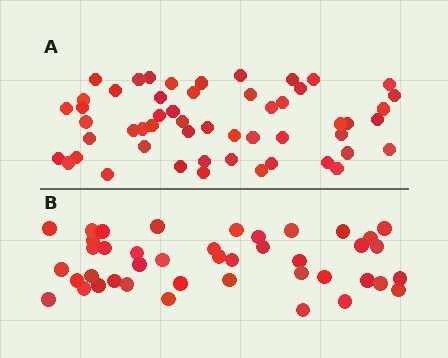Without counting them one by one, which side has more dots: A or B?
Region A (the top region) has more dots.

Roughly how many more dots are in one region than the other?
Region A has roughly 12 or so more dots than region B.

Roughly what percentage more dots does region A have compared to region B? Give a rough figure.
About 25% more.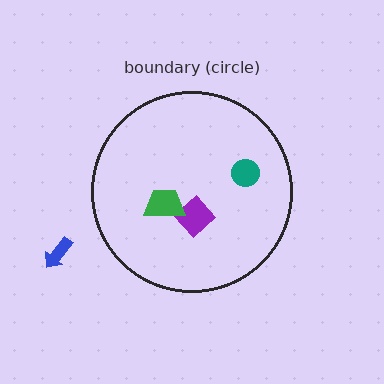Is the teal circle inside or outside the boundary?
Inside.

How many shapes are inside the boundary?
3 inside, 1 outside.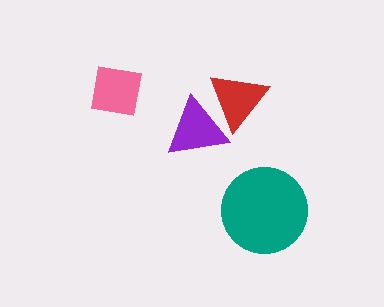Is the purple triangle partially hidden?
No, no other shape covers it.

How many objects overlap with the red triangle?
1 object overlaps with the red triangle.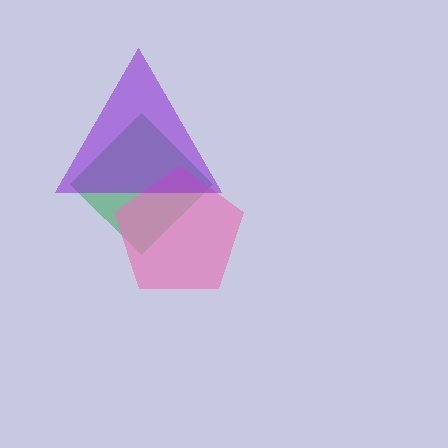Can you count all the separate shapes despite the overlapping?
Yes, there are 3 separate shapes.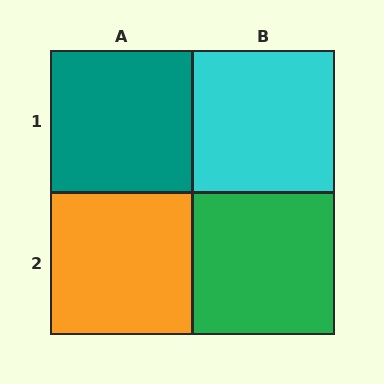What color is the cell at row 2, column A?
Orange.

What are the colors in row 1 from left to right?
Teal, cyan.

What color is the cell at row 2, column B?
Green.